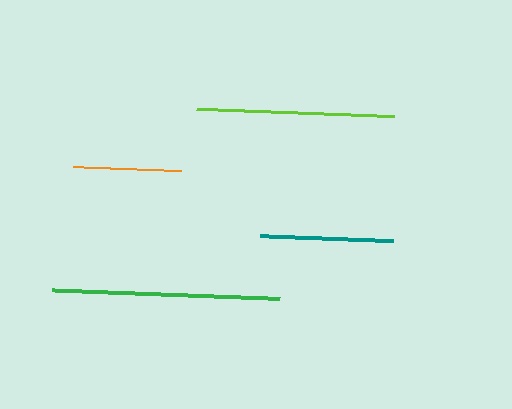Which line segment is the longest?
The green line is the longest at approximately 228 pixels.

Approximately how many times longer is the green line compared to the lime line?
The green line is approximately 1.1 times the length of the lime line.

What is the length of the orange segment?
The orange segment is approximately 108 pixels long.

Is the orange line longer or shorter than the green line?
The green line is longer than the orange line.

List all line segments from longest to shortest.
From longest to shortest: green, lime, teal, orange.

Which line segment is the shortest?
The orange line is the shortest at approximately 108 pixels.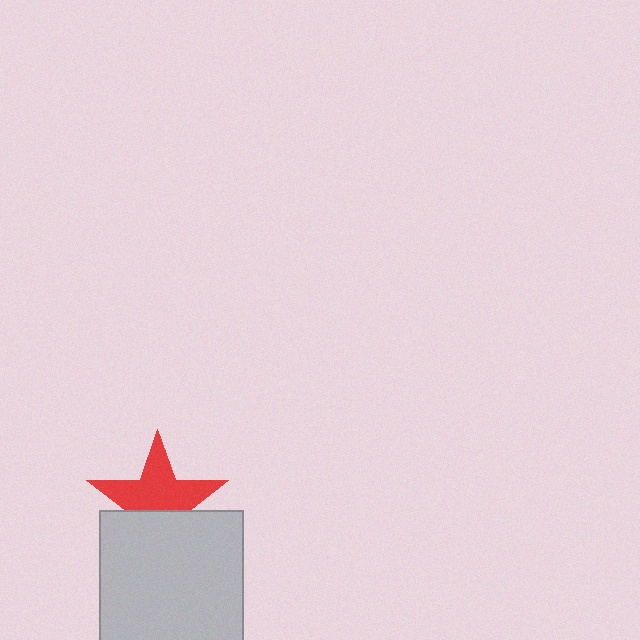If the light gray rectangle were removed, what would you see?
You would see the complete red star.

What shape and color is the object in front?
The object in front is a light gray rectangle.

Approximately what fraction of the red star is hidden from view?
Roughly 40% of the red star is hidden behind the light gray rectangle.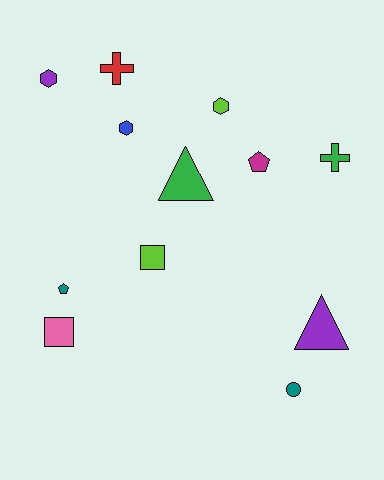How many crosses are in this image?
There are 2 crosses.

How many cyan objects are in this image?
There are no cyan objects.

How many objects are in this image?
There are 12 objects.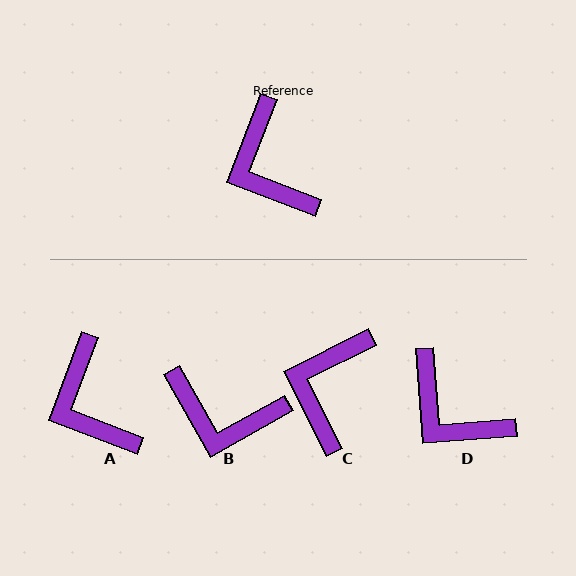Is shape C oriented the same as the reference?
No, it is off by about 42 degrees.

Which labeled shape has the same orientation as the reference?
A.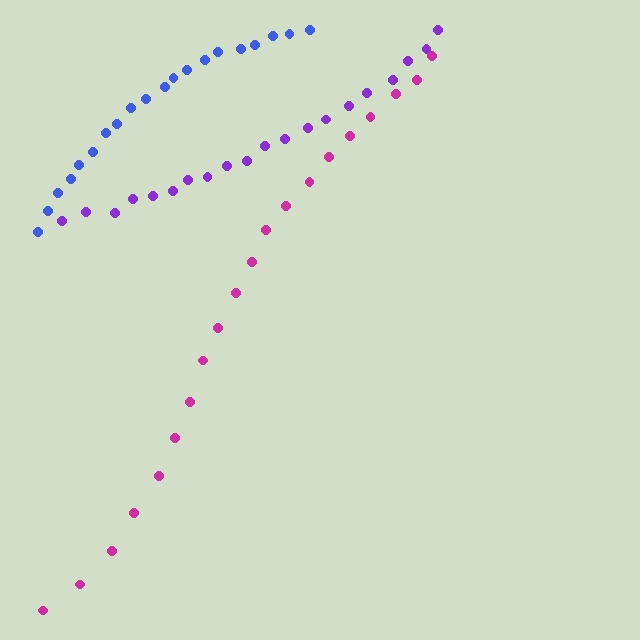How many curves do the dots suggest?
There are 3 distinct paths.